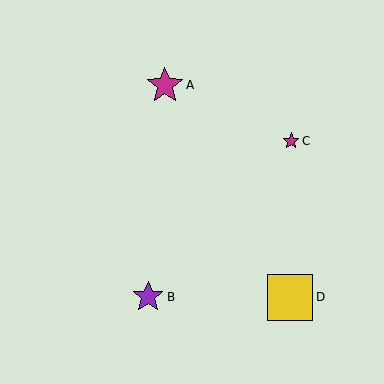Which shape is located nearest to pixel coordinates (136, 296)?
The purple star (labeled B) at (148, 297) is nearest to that location.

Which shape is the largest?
The yellow square (labeled D) is the largest.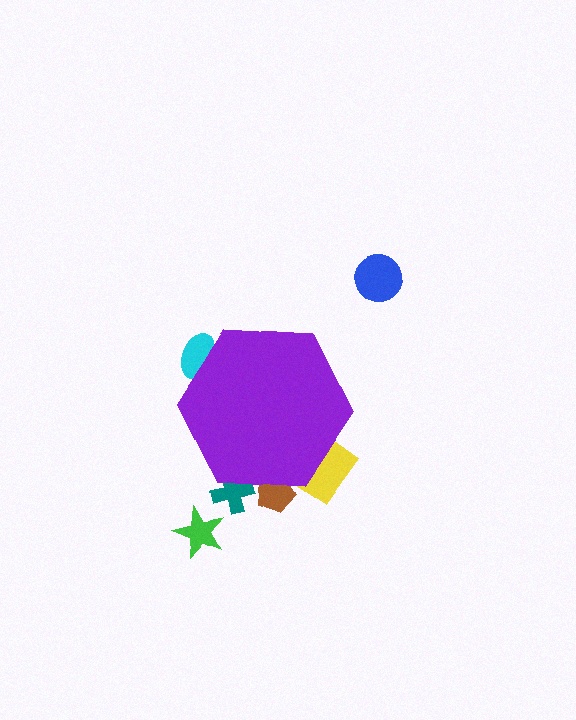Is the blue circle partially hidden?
No, the blue circle is fully visible.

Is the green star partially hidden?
No, the green star is fully visible.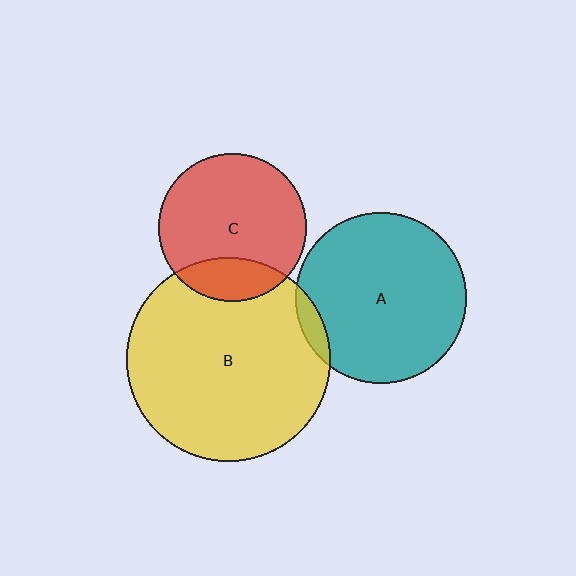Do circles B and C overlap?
Yes.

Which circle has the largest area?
Circle B (yellow).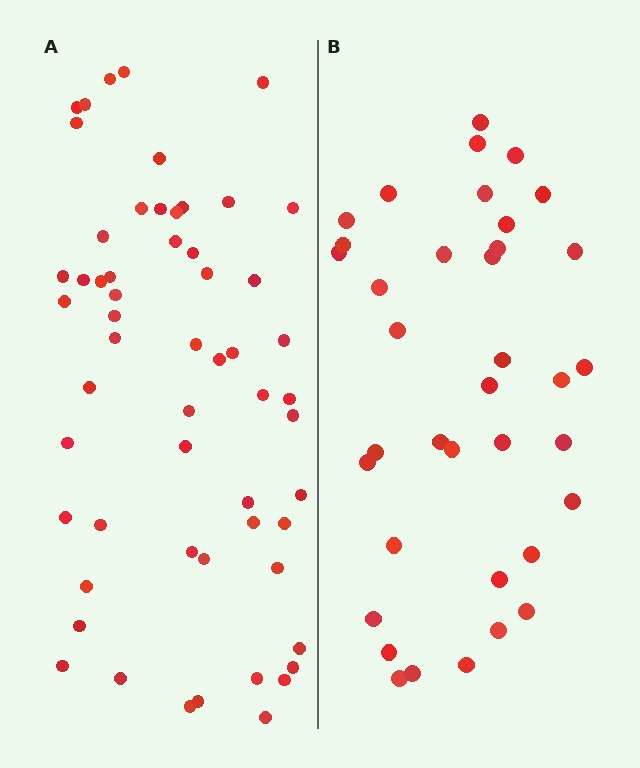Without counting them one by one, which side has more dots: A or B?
Region A (the left region) has more dots.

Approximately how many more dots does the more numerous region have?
Region A has approximately 20 more dots than region B.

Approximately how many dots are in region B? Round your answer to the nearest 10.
About 40 dots. (The exact count is 37, which rounds to 40.)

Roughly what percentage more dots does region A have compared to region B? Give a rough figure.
About 55% more.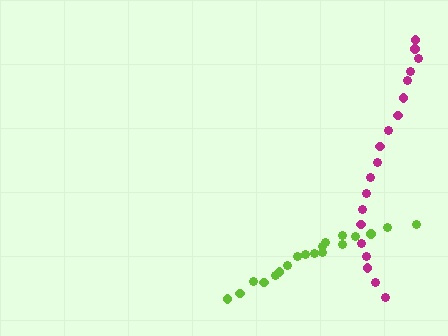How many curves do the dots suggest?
There are 2 distinct paths.